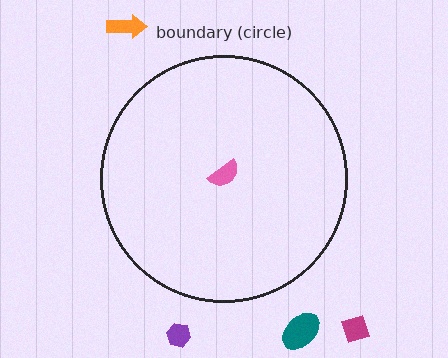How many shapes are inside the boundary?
1 inside, 4 outside.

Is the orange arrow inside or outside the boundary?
Outside.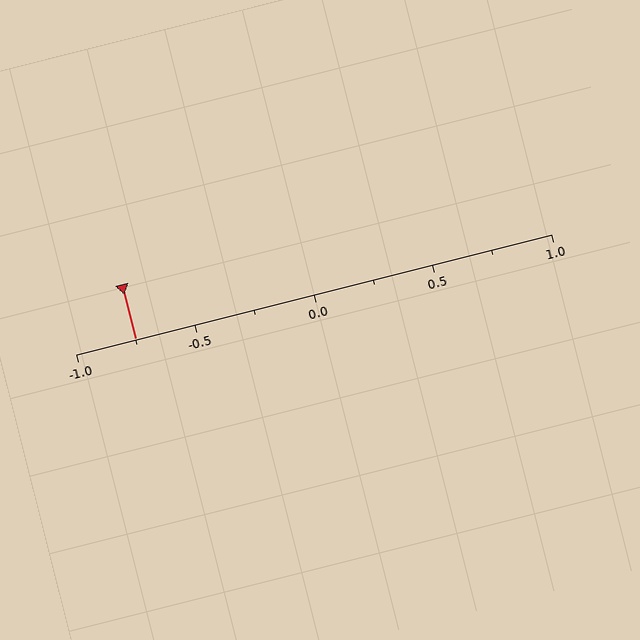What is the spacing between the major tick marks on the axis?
The major ticks are spaced 0.5 apart.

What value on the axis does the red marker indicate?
The marker indicates approximately -0.75.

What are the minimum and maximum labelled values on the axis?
The axis runs from -1.0 to 1.0.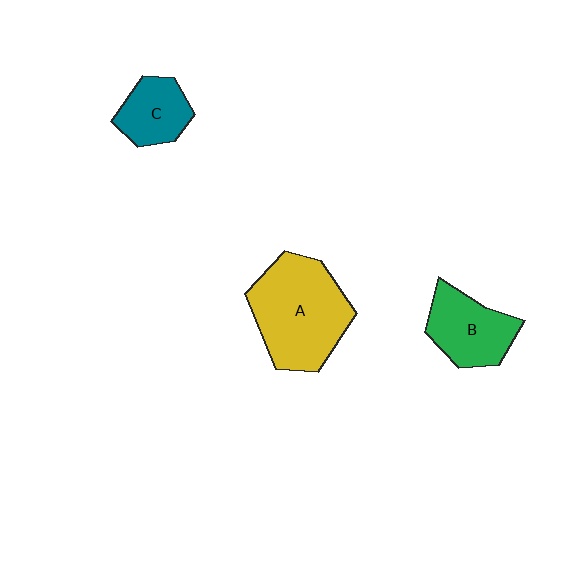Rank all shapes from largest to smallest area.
From largest to smallest: A (yellow), B (green), C (teal).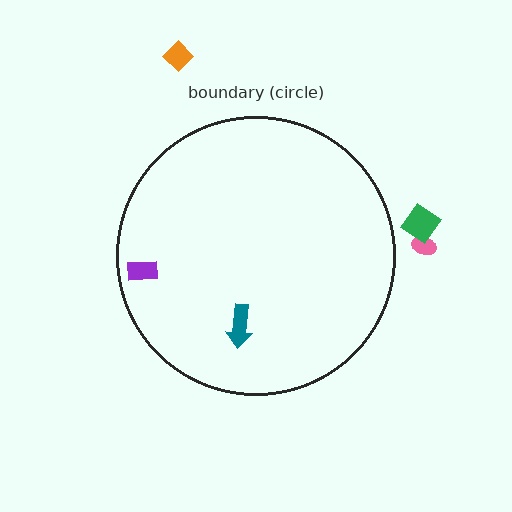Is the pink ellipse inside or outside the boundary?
Outside.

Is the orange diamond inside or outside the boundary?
Outside.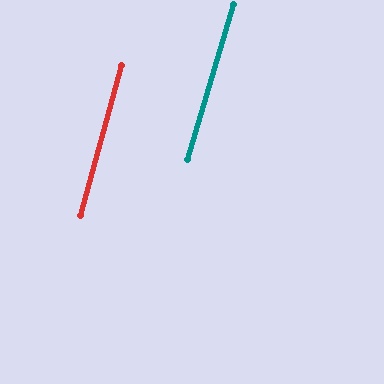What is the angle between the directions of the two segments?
Approximately 1 degree.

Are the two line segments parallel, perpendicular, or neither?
Parallel — their directions differ by only 1.3°.